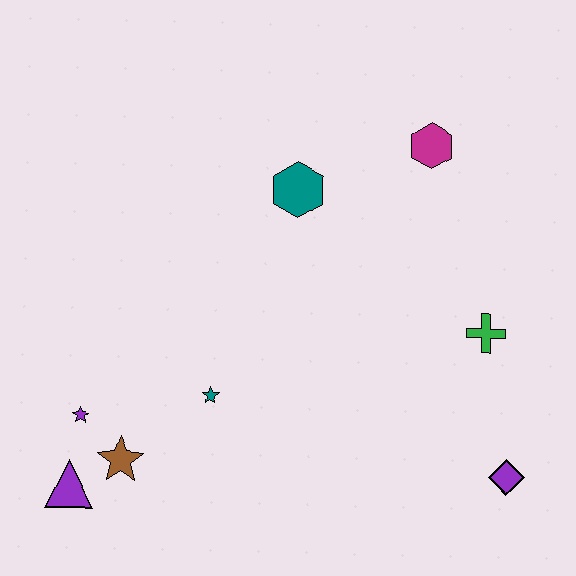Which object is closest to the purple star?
The brown star is closest to the purple star.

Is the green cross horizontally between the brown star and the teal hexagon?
No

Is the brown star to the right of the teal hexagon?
No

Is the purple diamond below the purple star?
Yes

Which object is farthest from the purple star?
The magenta hexagon is farthest from the purple star.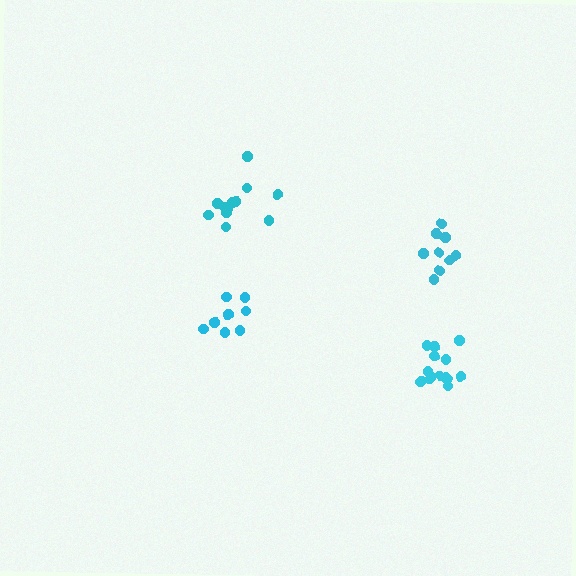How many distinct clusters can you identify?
There are 4 distinct clusters.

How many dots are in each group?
Group 1: 9 dots, Group 2: 12 dots, Group 3: 14 dots, Group 4: 8 dots (43 total).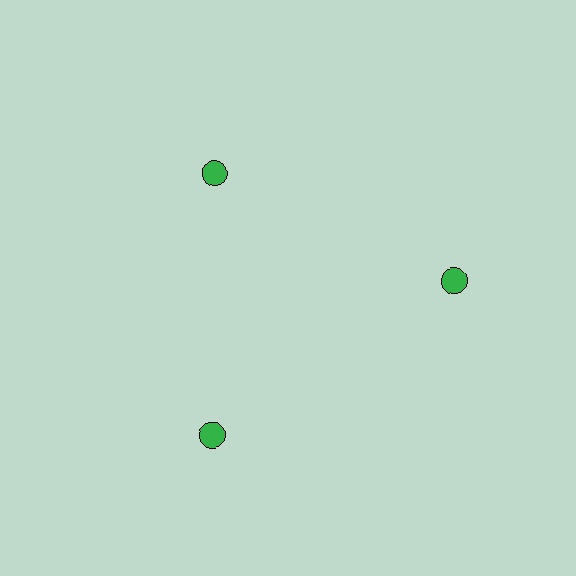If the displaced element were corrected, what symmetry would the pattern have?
It would have 3-fold rotational symmetry — the pattern would map onto itself every 120 degrees.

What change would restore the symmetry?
The symmetry would be restored by moving it outward, back onto the ring so that all 3 circles sit at equal angles and equal distance from the center.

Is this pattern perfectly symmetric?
No. The 3 green circles are arranged in a ring, but one element near the 11 o'clock position is pulled inward toward the center, breaking the 3-fold rotational symmetry.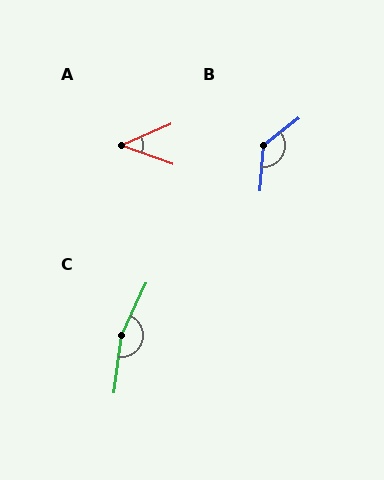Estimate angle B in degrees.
Approximately 132 degrees.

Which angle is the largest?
C, at approximately 162 degrees.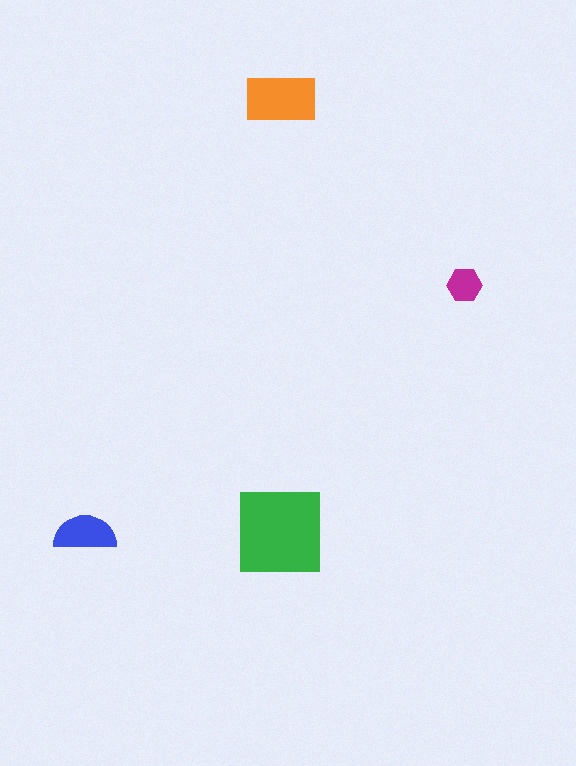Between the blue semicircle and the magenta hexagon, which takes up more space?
The blue semicircle.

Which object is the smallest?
The magenta hexagon.